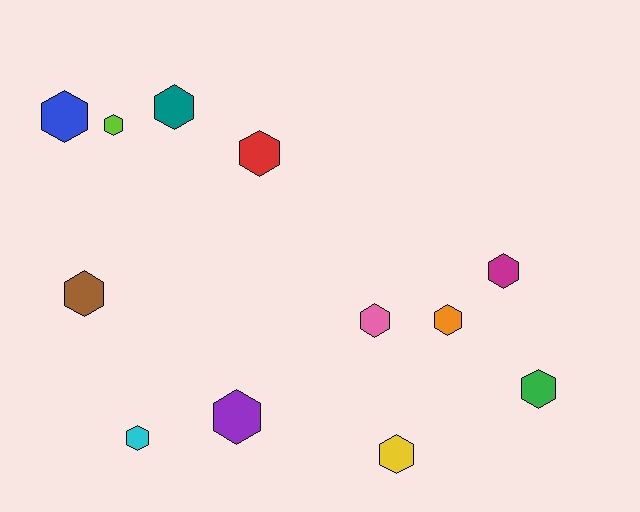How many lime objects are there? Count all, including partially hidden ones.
There is 1 lime object.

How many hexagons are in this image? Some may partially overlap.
There are 12 hexagons.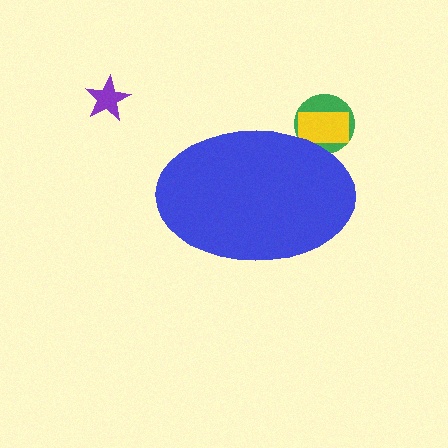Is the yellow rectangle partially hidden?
Yes, the yellow rectangle is partially hidden behind the blue ellipse.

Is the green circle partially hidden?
Yes, the green circle is partially hidden behind the blue ellipse.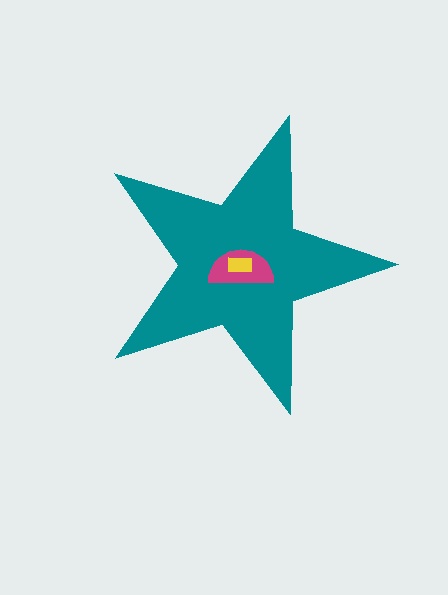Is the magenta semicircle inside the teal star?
Yes.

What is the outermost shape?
The teal star.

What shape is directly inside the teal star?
The magenta semicircle.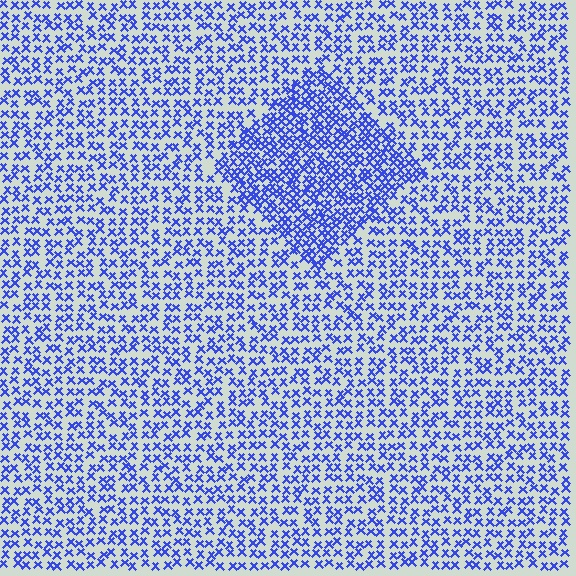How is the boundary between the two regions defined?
The boundary is defined by a change in element density (approximately 1.8x ratio). All elements are the same color, size, and shape.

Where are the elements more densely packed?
The elements are more densely packed inside the diamond boundary.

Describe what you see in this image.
The image contains small blue elements arranged at two different densities. A diamond-shaped region is visible where the elements are more densely packed than the surrounding area.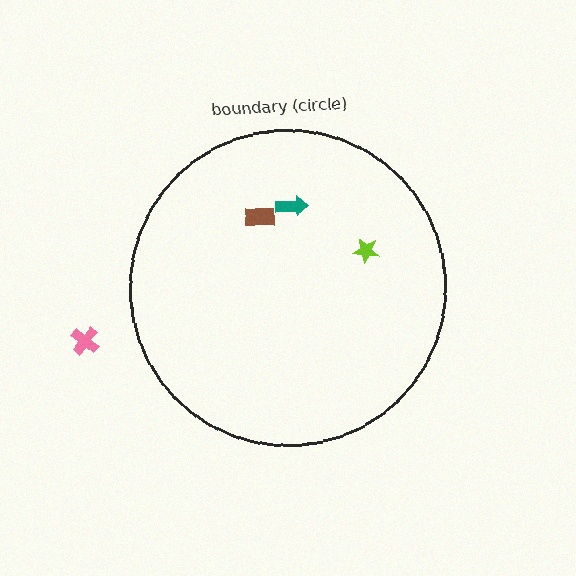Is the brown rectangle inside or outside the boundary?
Inside.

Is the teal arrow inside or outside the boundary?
Inside.